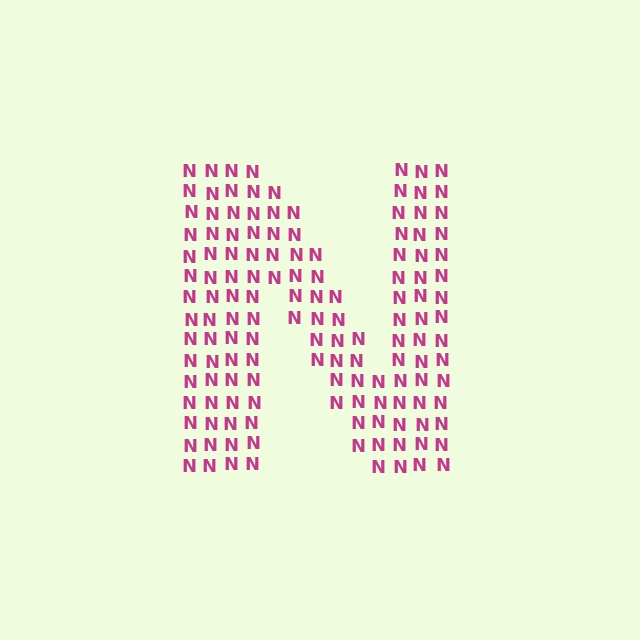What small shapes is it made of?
It is made of small letter N's.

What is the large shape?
The large shape is the letter N.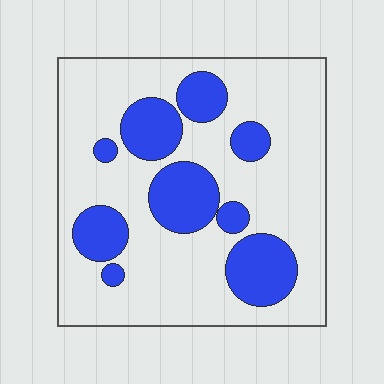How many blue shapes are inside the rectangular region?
9.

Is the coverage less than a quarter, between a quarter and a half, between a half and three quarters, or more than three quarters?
Between a quarter and a half.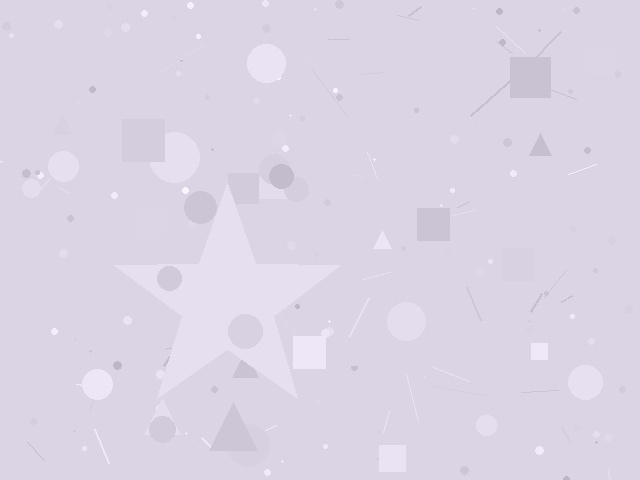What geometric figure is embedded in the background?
A star is embedded in the background.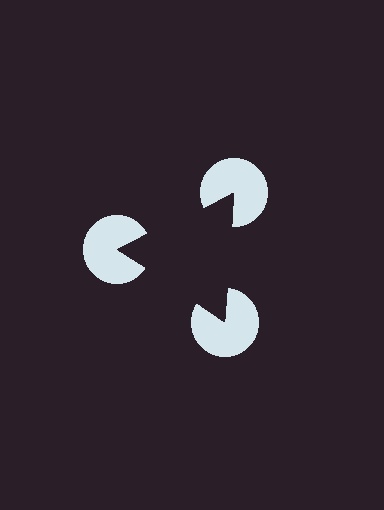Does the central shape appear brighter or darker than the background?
It typically appears slightly darker than the background, even though no actual brightness change is drawn.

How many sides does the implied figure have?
3 sides.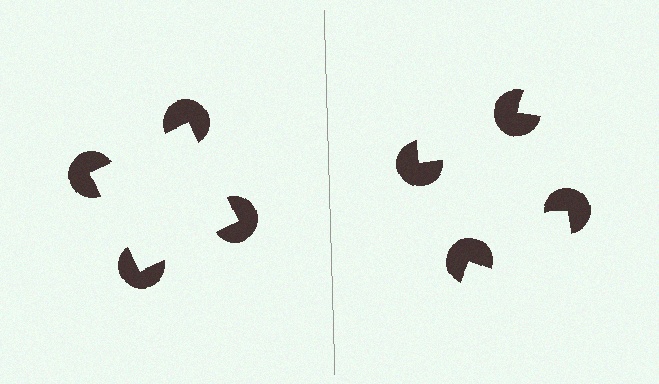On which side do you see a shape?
An illusory square appears on the left side. On the right side the wedge cuts are rotated, so no coherent shape forms.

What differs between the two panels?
The pac-man discs are positioned identically on both sides; only the wedge orientations differ. On the left they align to a square; on the right they are misaligned.